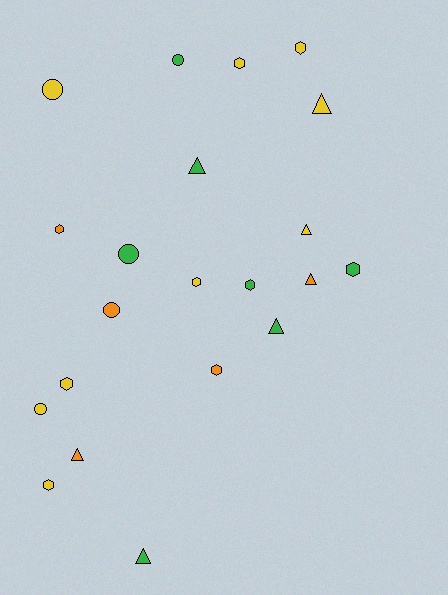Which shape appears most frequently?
Hexagon, with 9 objects.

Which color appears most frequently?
Yellow, with 9 objects.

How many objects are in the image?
There are 21 objects.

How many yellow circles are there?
There are 2 yellow circles.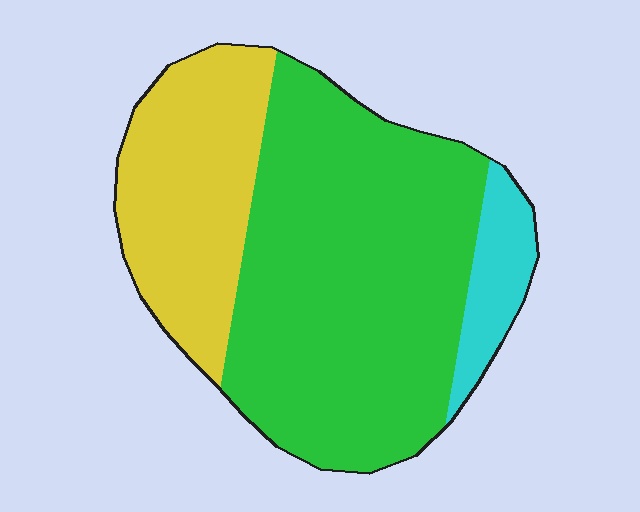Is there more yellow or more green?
Green.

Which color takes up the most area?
Green, at roughly 65%.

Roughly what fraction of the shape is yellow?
Yellow takes up about one quarter (1/4) of the shape.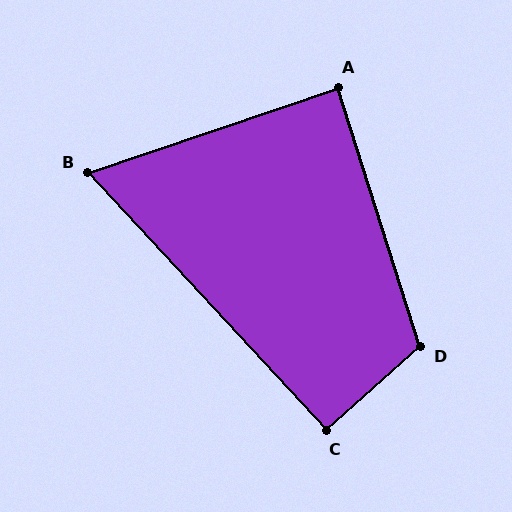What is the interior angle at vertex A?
Approximately 89 degrees (approximately right).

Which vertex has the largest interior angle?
D, at approximately 114 degrees.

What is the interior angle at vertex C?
Approximately 91 degrees (approximately right).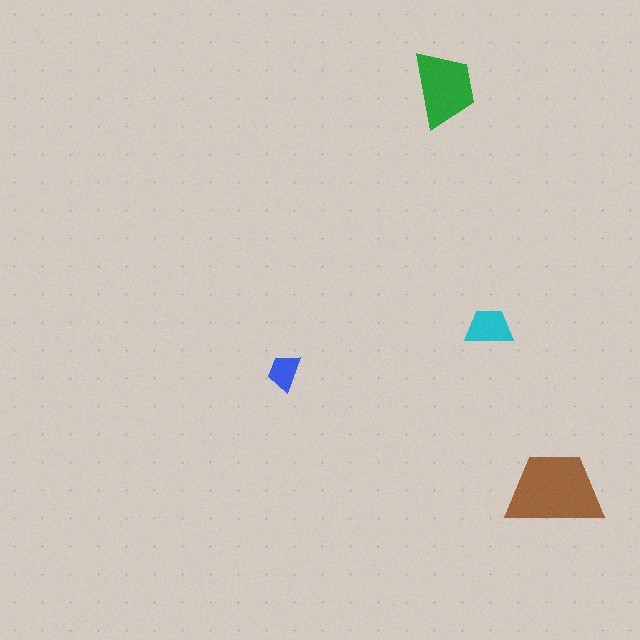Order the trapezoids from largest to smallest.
the brown one, the green one, the cyan one, the blue one.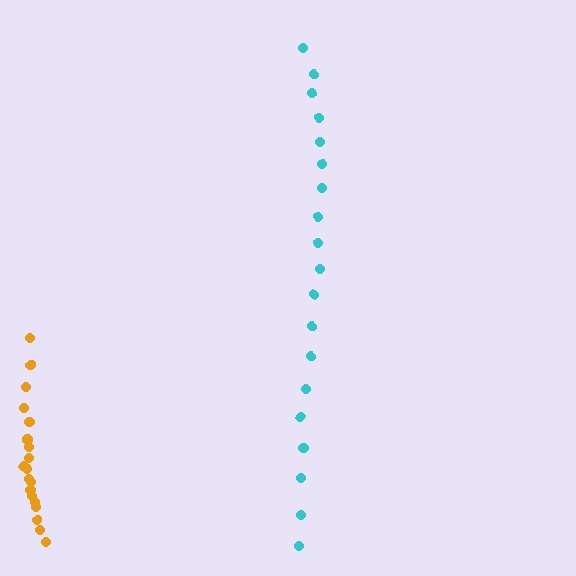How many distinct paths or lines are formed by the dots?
There are 2 distinct paths.